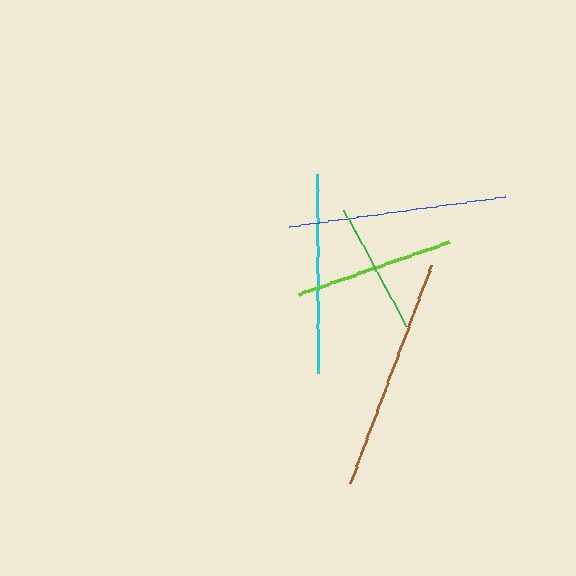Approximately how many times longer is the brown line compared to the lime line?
The brown line is approximately 1.5 times the length of the lime line.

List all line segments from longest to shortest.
From longest to shortest: brown, blue, cyan, lime, green.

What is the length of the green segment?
The green segment is approximately 132 pixels long.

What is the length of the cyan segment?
The cyan segment is approximately 199 pixels long.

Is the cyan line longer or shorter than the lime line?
The cyan line is longer than the lime line.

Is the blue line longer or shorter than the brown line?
The brown line is longer than the blue line.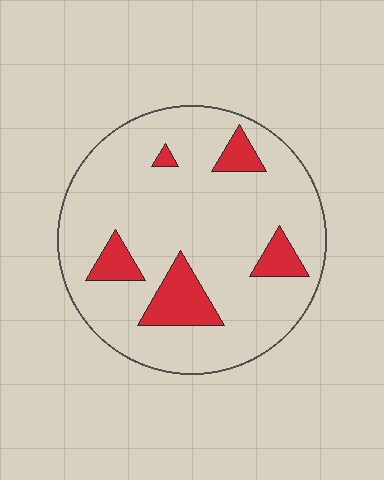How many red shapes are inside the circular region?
5.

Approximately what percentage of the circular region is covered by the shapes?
Approximately 15%.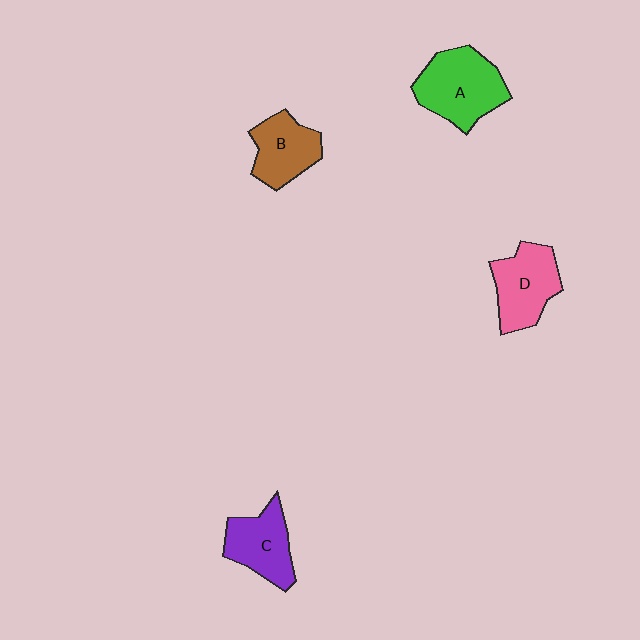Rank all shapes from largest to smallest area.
From largest to smallest: A (green), D (pink), C (purple), B (brown).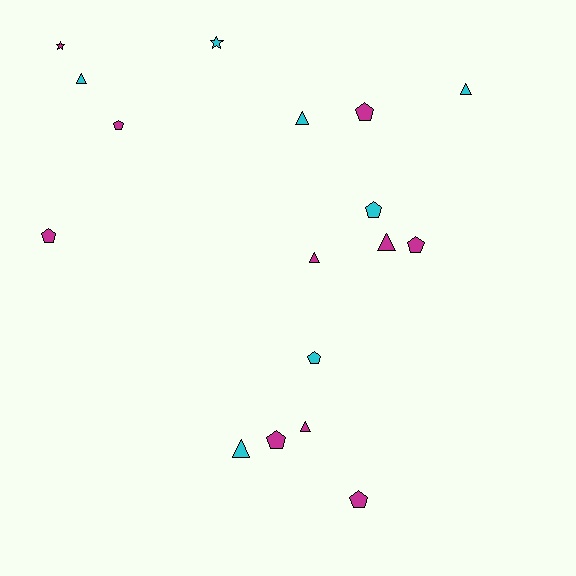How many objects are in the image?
There are 17 objects.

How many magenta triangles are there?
There are 3 magenta triangles.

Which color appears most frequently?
Magenta, with 10 objects.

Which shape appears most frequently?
Pentagon, with 8 objects.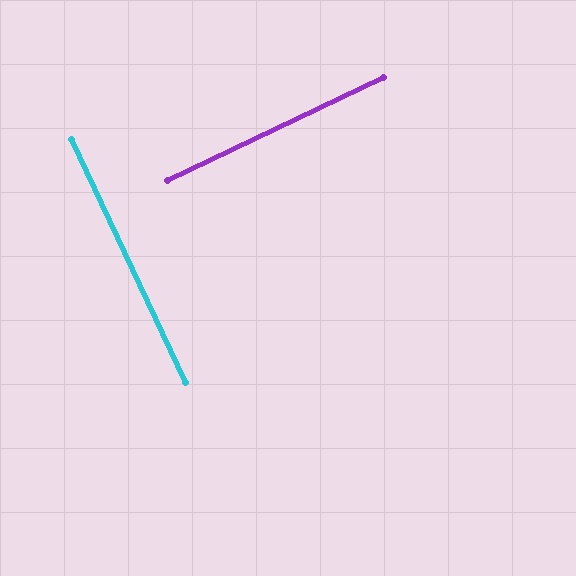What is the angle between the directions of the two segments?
Approximately 89 degrees.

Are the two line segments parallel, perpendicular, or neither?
Perpendicular — they meet at approximately 89°.